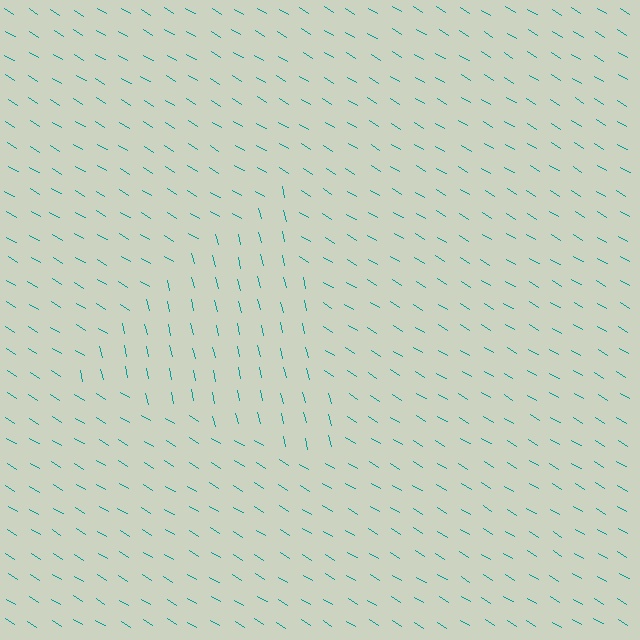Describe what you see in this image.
The image is filled with small teal line segments. A triangle region in the image has lines oriented differently from the surrounding lines, creating a visible texture boundary.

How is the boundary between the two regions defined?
The boundary is defined purely by a change in line orientation (approximately 45 degrees difference). All lines are the same color and thickness.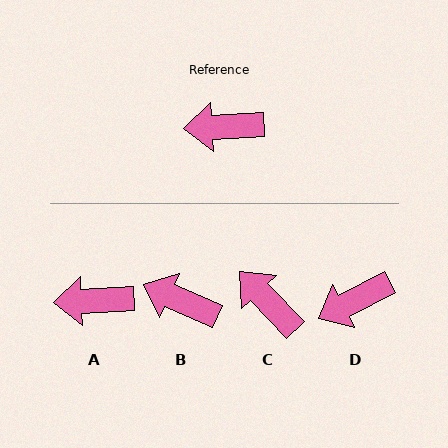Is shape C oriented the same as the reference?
No, it is off by about 49 degrees.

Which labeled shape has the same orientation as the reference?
A.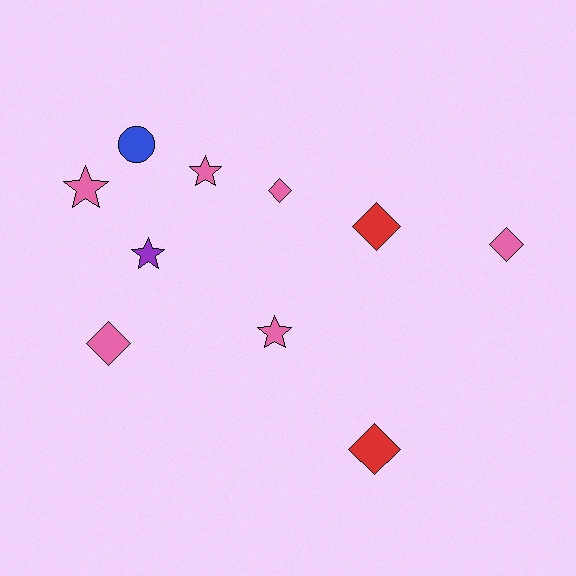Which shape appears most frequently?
Diamond, with 5 objects.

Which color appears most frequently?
Pink, with 6 objects.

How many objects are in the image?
There are 10 objects.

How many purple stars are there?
There is 1 purple star.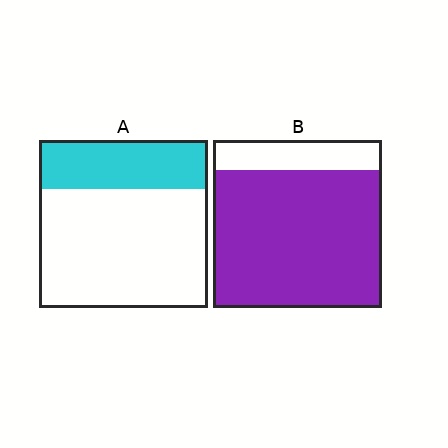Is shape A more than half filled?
No.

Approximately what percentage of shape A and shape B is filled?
A is approximately 30% and B is approximately 80%.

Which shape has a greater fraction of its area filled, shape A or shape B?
Shape B.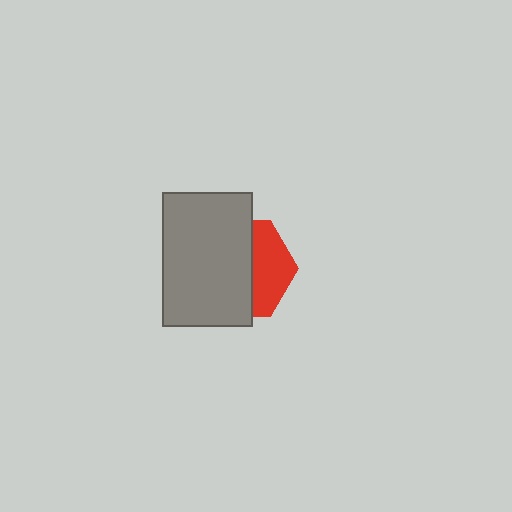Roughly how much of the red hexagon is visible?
A small part of it is visible (roughly 37%).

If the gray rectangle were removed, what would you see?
You would see the complete red hexagon.